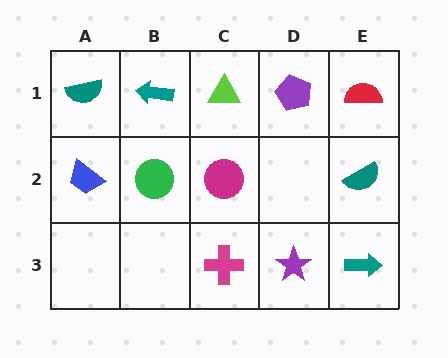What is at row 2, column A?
A blue trapezoid.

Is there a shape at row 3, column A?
No, that cell is empty.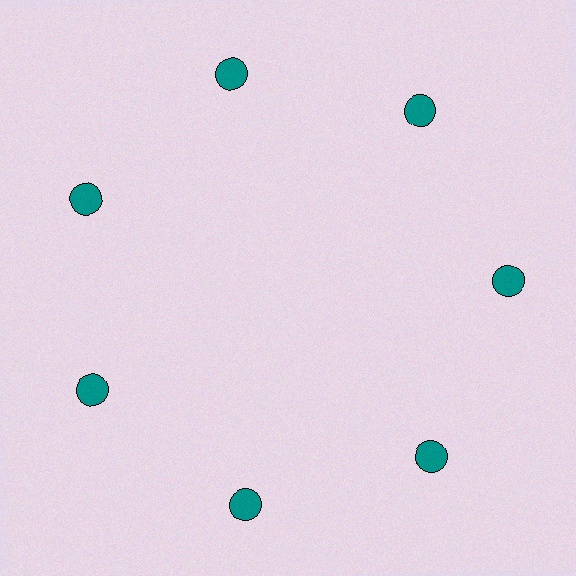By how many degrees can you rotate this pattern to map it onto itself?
The pattern maps onto itself every 51 degrees of rotation.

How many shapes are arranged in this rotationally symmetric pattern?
There are 7 shapes, arranged in 7 groups of 1.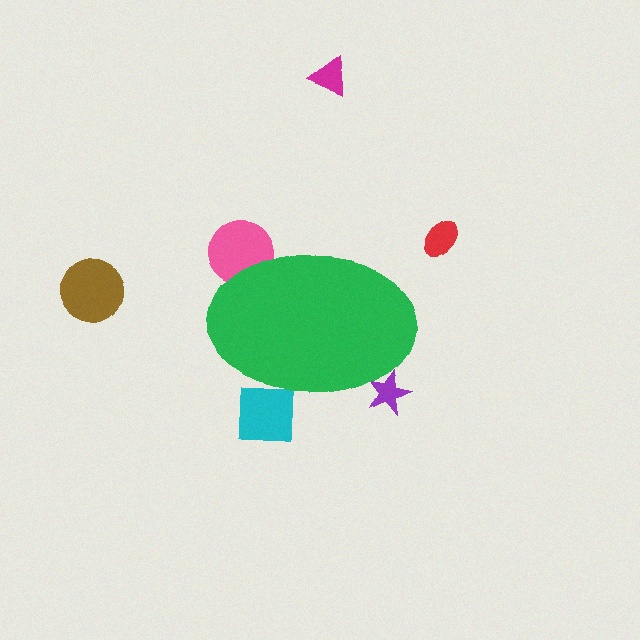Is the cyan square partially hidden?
Yes, the cyan square is partially hidden behind the green ellipse.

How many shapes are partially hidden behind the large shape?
3 shapes are partially hidden.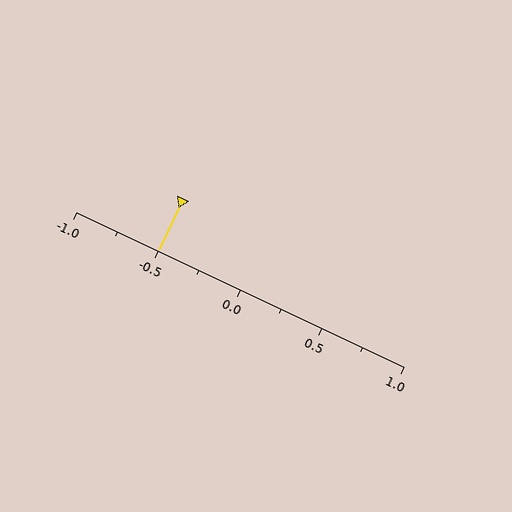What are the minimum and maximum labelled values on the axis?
The axis runs from -1.0 to 1.0.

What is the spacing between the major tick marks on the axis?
The major ticks are spaced 0.5 apart.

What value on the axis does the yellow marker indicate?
The marker indicates approximately -0.5.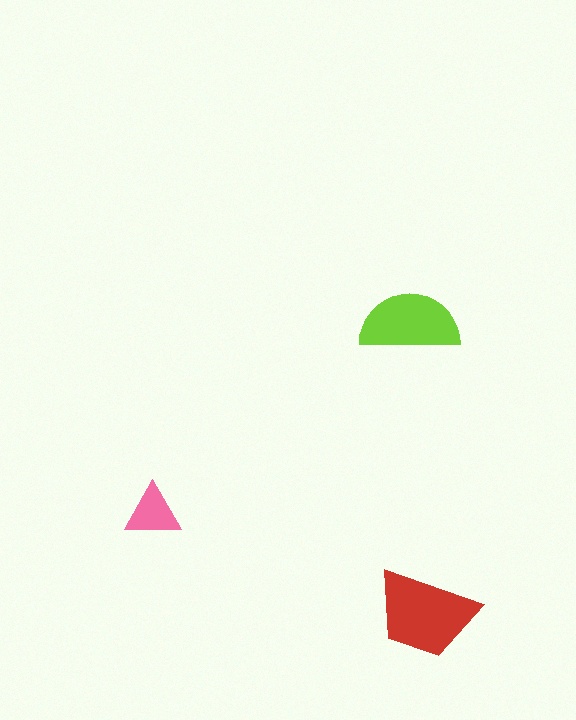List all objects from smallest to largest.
The pink triangle, the lime semicircle, the red trapezoid.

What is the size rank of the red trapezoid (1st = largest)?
1st.